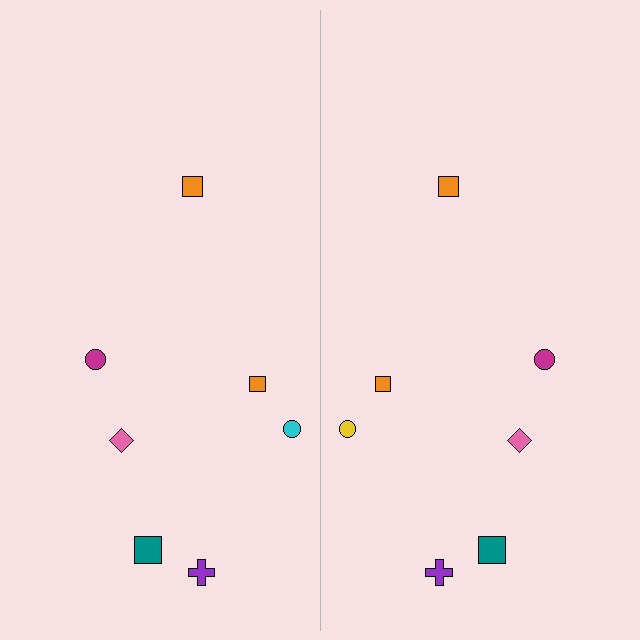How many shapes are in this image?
There are 14 shapes in this image.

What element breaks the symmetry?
The yellow circle on the right side breaks the symmetry — its mirror counterpart is cyan.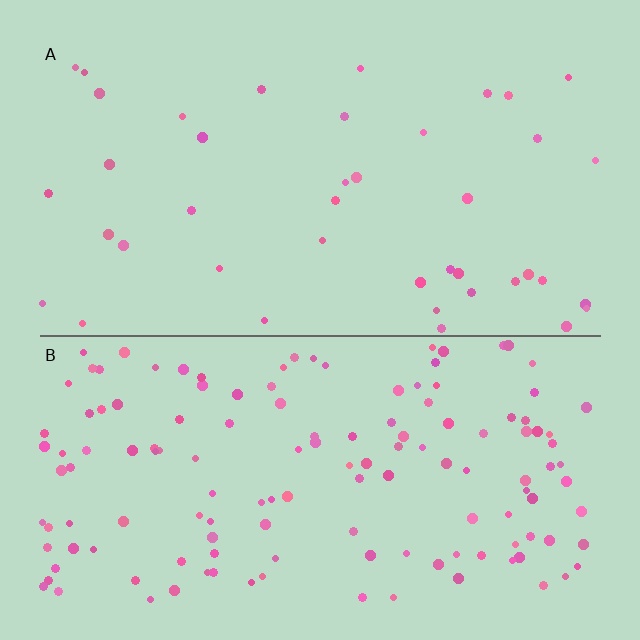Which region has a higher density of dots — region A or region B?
B (the bottom).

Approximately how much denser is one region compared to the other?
Approximately 3.4× — region B over region A.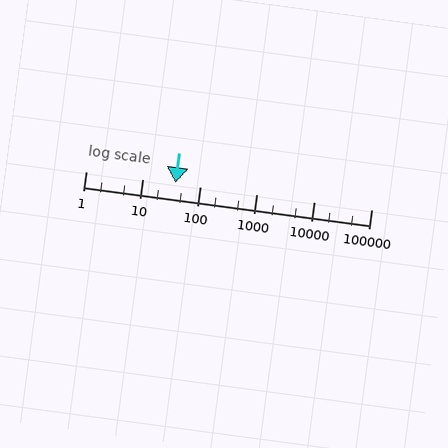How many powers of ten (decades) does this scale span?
The scale spans 5 decades, from 1 to 100000.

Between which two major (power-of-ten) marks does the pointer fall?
The pointer is between 10 and 100.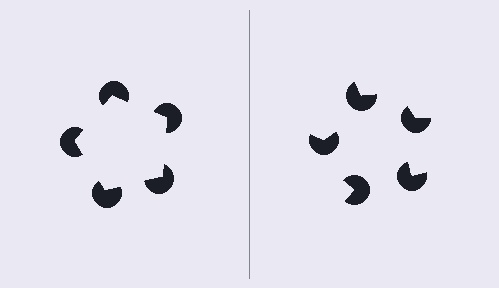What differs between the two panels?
The pac-man discs are positioned identically on both sides; only the wedge orientations differ. On the left they align to a pentagon; on the right they are misaligned.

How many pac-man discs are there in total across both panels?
10 — 5 on each side.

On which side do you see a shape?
An illusory pentagon appears on the left side. On the right side the wedge cuts are rotated, so no coherent shape forms.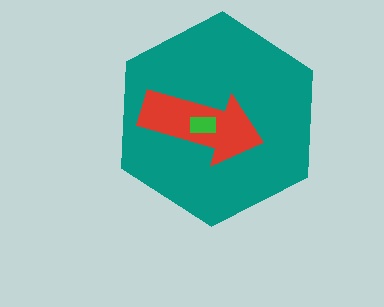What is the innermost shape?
The green rectangle.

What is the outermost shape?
The teal hexagon.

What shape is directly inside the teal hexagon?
The red arrow.